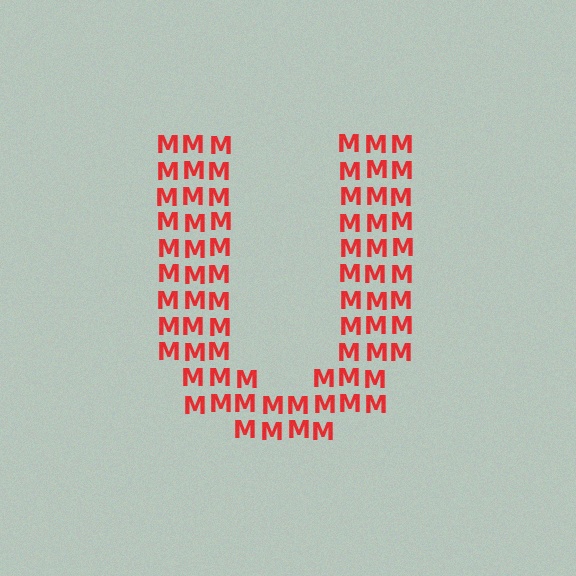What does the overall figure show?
The overall figure shows the letter U.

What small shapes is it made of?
It is made of small letter M's.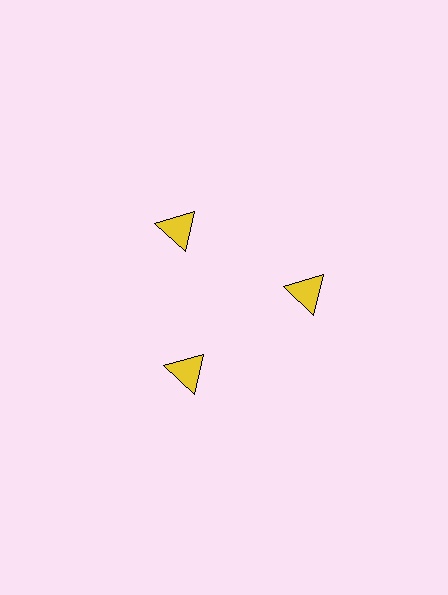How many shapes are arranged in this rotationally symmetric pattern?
There are 3 shapes, arranged in 3 groups of 1.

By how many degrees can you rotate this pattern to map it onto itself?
The pattern maps onto itself every 120 degrees of rotation.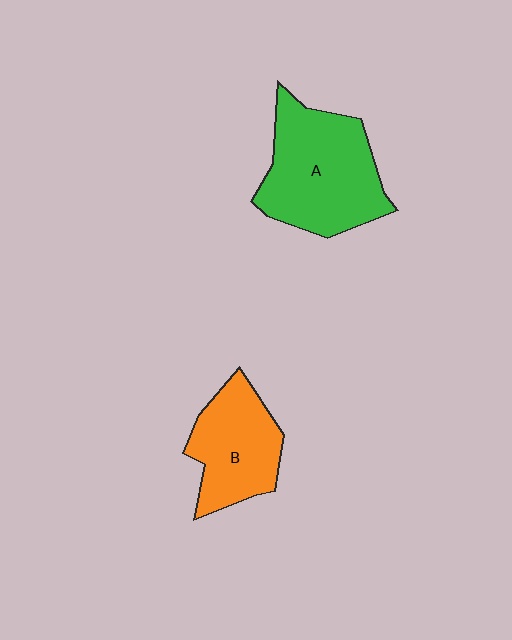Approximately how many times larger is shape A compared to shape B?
Approximately 1.4 times.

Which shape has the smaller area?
Shape B (orange).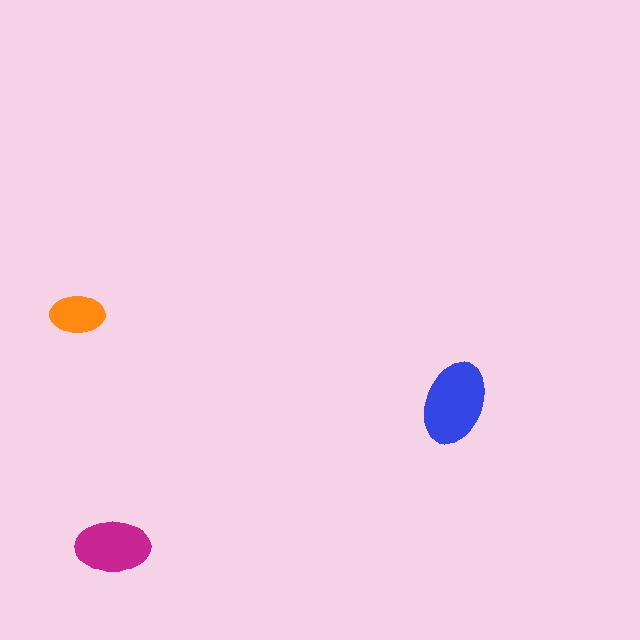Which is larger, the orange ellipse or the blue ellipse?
The blue one.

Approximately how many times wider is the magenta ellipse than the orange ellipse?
About 1.5 times wider.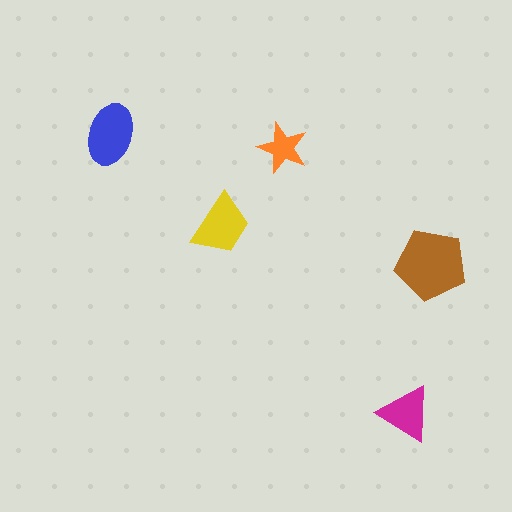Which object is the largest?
The brown pentagon.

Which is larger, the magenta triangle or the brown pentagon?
The brown pentagon.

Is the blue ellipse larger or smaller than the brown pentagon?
Smaller.